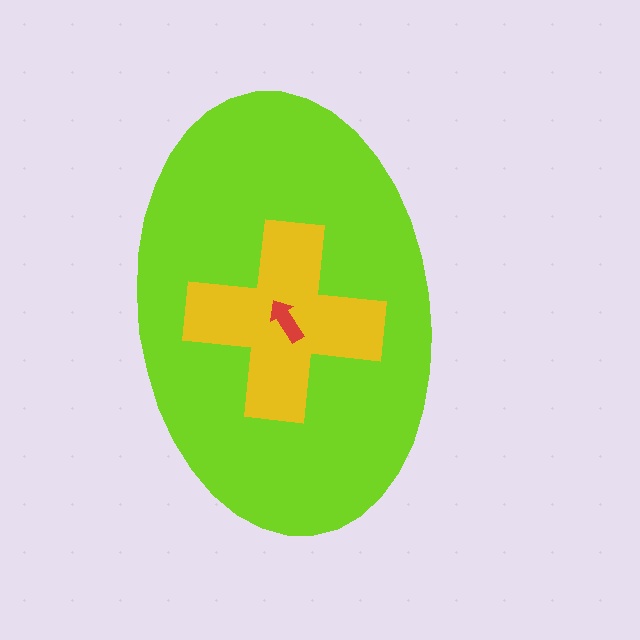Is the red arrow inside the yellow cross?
Yes.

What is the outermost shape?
The lime ellipse.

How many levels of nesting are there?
3.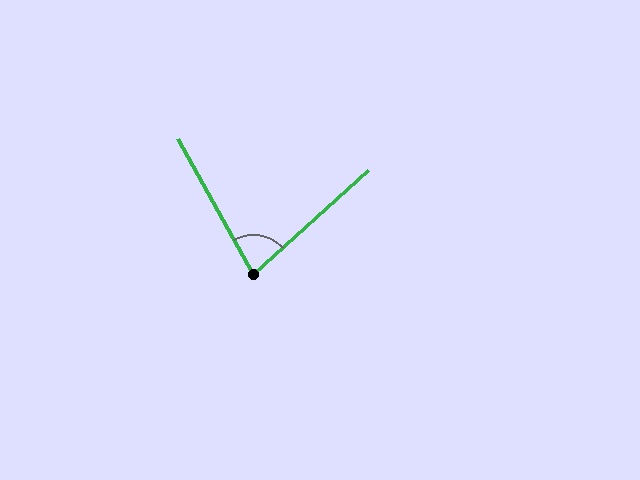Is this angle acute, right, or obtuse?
It is acute.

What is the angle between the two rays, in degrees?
Approximately 77 degrees.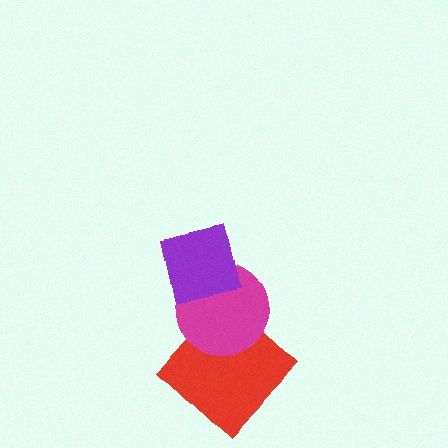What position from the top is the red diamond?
The red diamond is 3rd from the top.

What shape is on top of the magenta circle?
The purple square is on top of the magenta circle.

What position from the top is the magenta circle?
The magenta circle is 2nd from the top.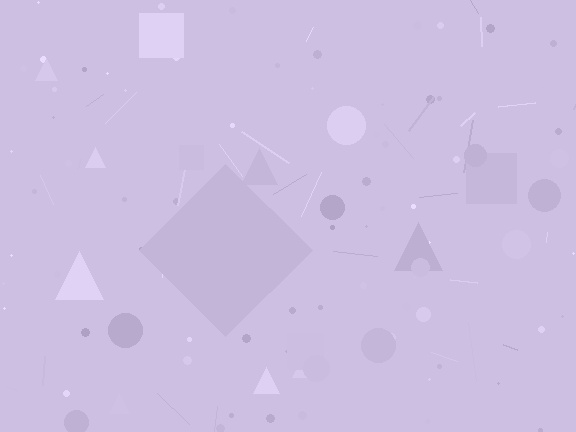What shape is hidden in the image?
A diamond is hidden in the image.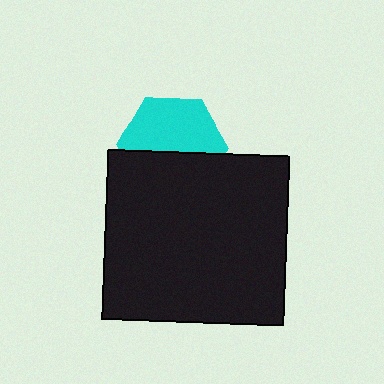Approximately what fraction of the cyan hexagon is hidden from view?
Roughly 45% of the cyan hexagon is hidden behind the black rectangle.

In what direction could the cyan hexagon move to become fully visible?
The cyan hexagon could move up. That would shift it out from behind the black rectangle entirely.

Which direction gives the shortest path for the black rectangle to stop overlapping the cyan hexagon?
Moving down gives the shortest separation.